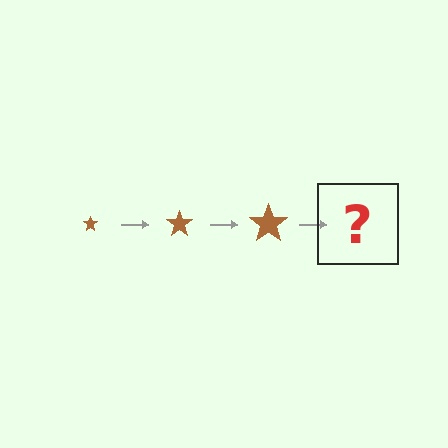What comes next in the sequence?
The next element should be a brown star, larger than the previous one.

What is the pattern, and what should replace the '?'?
The pattern is that the star gets progressively larger each step. The '?' should be a brown star, larger than the previous one.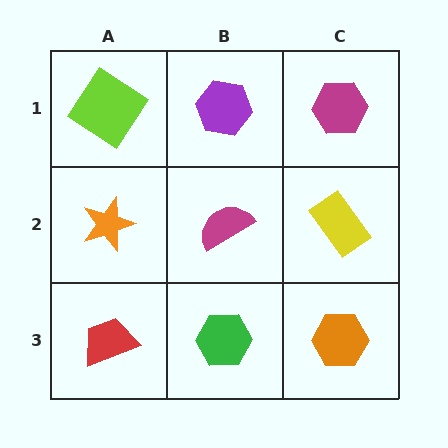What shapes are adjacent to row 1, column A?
An orange star (row 2, column A), a purple hexagon (row 1, column B).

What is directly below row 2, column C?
An orange hexagon.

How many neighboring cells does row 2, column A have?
3.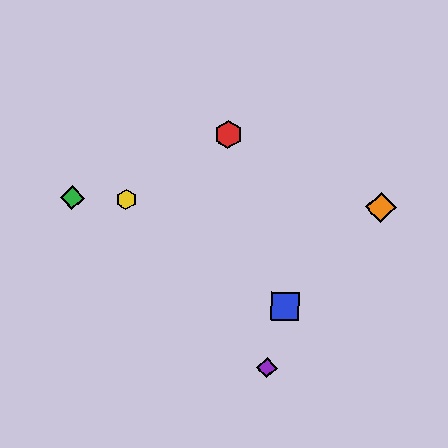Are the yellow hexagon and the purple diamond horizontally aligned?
No, the yellow hexagon is at y≈199 and the purple diamond is at y≈368.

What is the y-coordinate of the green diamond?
The green diamond is at y≈198.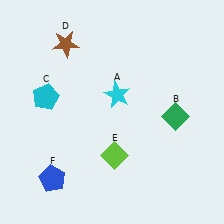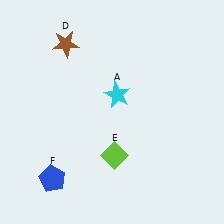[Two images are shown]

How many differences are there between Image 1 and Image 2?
There are 2 differences between the two images.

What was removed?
The cyan pentagon (C), the green diamond (B) were removed in Image 2.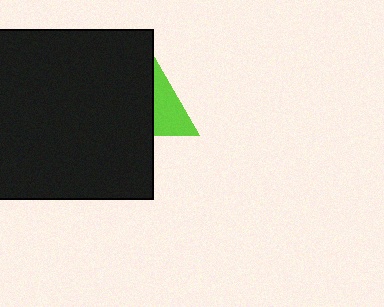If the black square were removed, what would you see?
You would see the complete lime triangle.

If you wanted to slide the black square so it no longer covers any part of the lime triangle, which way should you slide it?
Slide it left — that is the most direct way to separate the two shapes.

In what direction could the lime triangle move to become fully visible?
The lime triangle could move right. That would shift it out from behind the black square entirely.